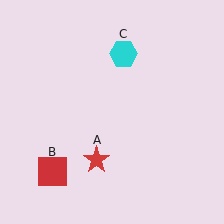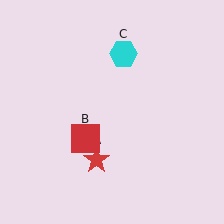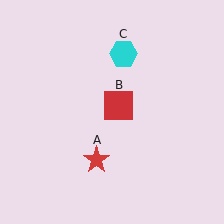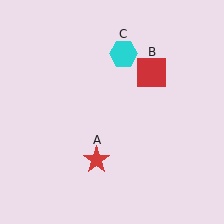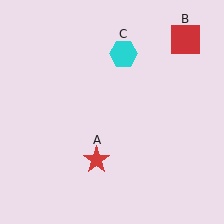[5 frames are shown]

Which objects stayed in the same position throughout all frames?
Red star (object A) and cyan hexagon (object C) remained stationary.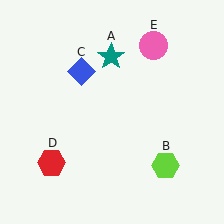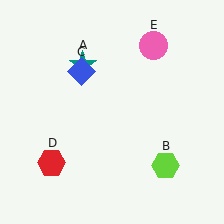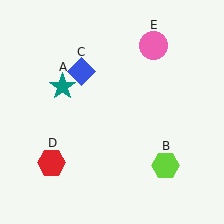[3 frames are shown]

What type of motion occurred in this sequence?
The teal star (object A) rotated counterclockwise around the center of the scene.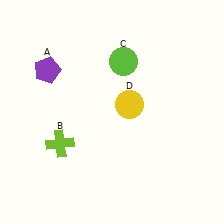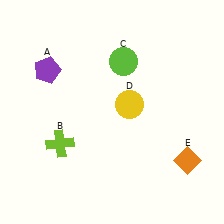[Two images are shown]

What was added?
An orange diamond (E) was added in Image 2.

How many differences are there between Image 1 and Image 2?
There is 1 difference between the two images.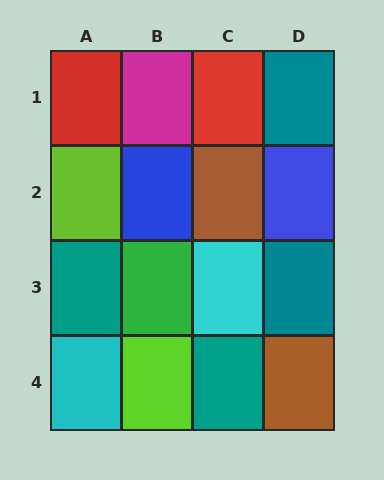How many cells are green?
1 cell is green.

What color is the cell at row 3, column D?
Teal.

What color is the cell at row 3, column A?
Teal.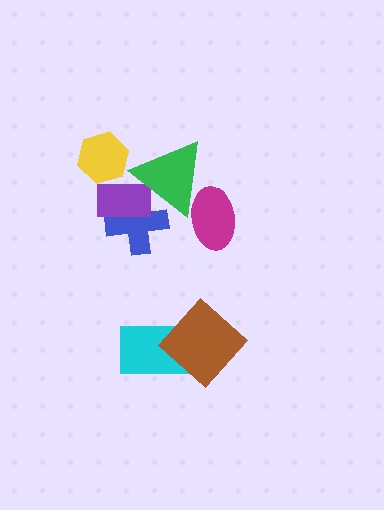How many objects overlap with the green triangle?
3 objects overlap with the green triangle.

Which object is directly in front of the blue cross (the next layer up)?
The purple rectangle is directly in front of the blue cross.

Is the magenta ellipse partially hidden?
Yes, it is partially covered by another shape.